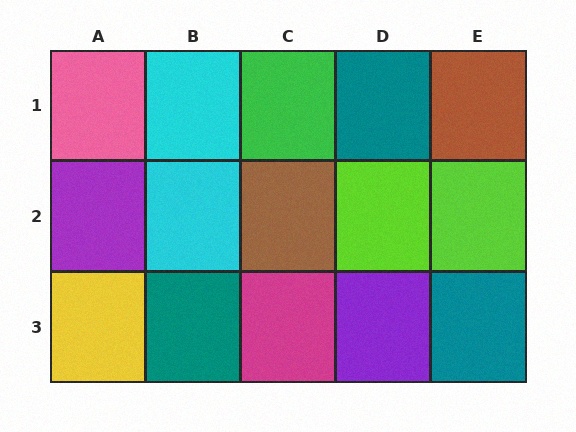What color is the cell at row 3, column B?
Teal.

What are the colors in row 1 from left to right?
Pink, cyan, green, teal, brown.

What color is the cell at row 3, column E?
Teal.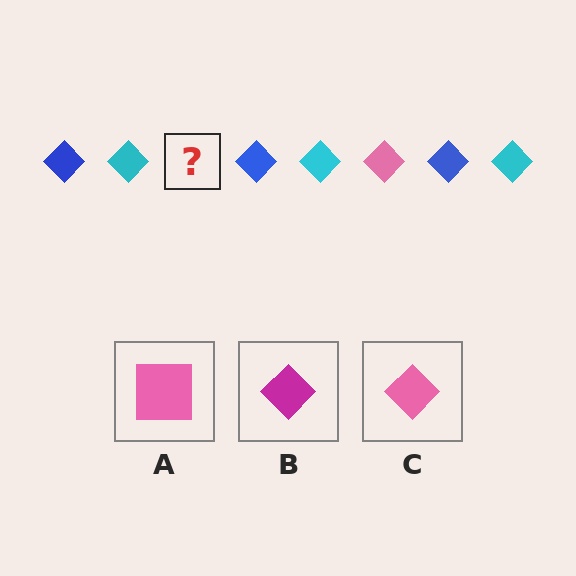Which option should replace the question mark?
Option C.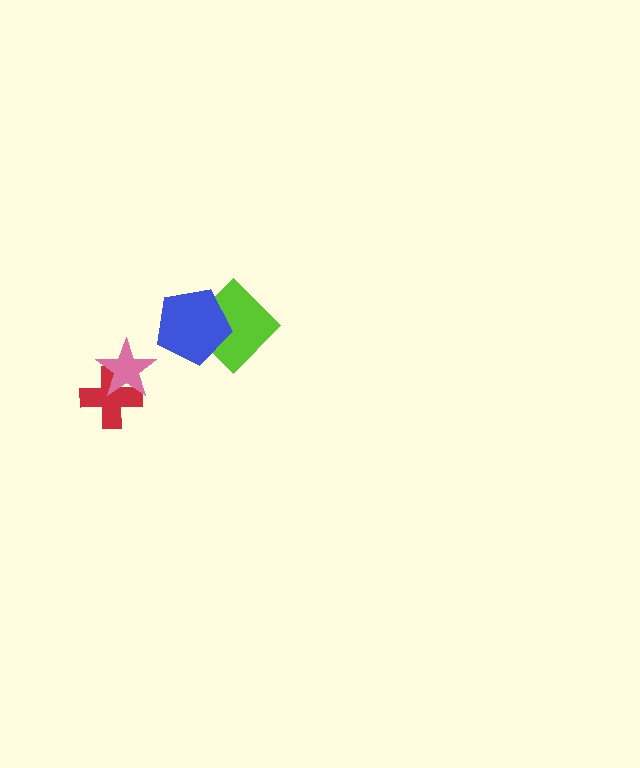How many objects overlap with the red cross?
1 object overlaps with the red cross.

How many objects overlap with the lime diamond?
1 object overlaps with the lime diamond.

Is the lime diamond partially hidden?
Yes, it is partially covered by another shape.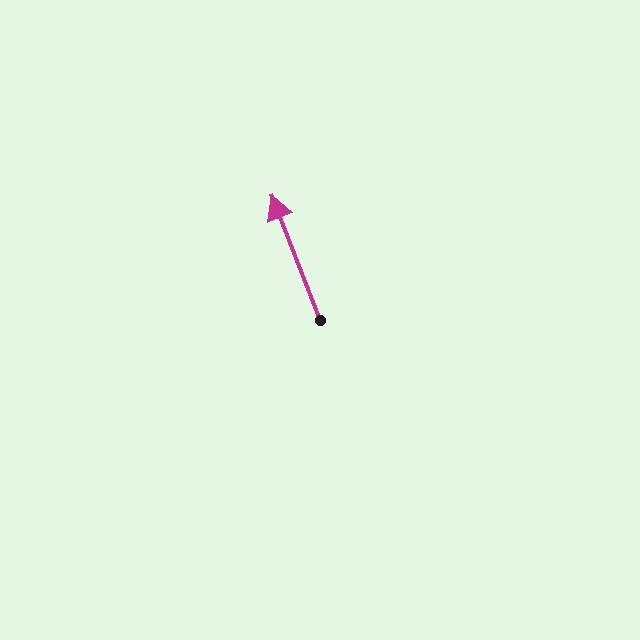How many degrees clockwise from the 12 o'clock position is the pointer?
Approximately 339 degrees.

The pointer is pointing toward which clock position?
Roughly 11 o'clock.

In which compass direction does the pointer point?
North.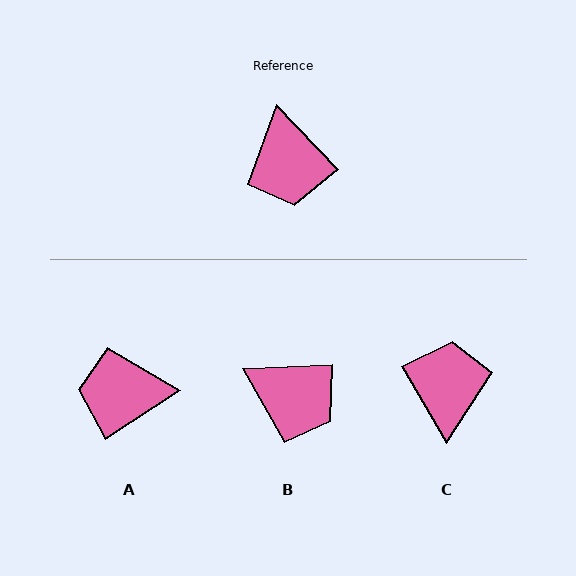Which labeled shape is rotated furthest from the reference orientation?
C, about 166 degrees away.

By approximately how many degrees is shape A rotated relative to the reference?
Approximately 101 degrees clockwise.